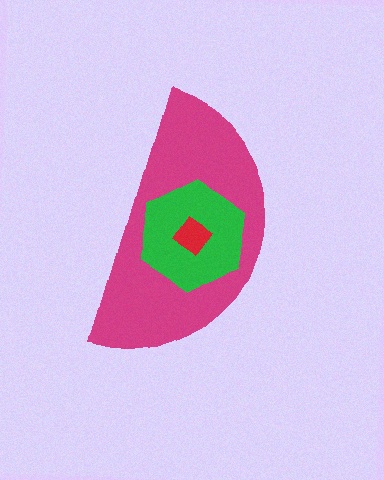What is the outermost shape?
The magenta semicircle.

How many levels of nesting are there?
3.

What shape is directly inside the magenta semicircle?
The green hexagon.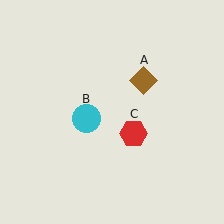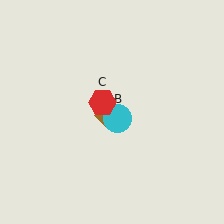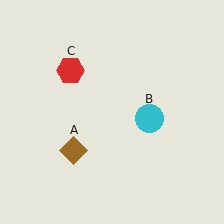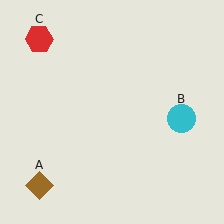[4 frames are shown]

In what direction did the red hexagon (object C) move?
The red hexagon (object C) moved up and to the left.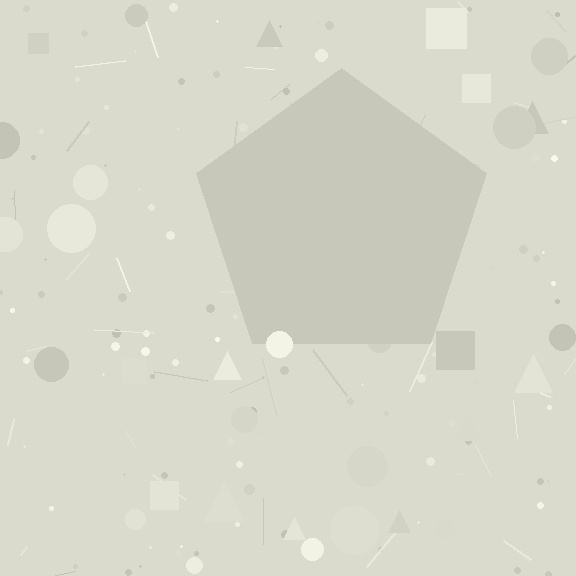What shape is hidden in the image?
A pentagon is hidden in the image.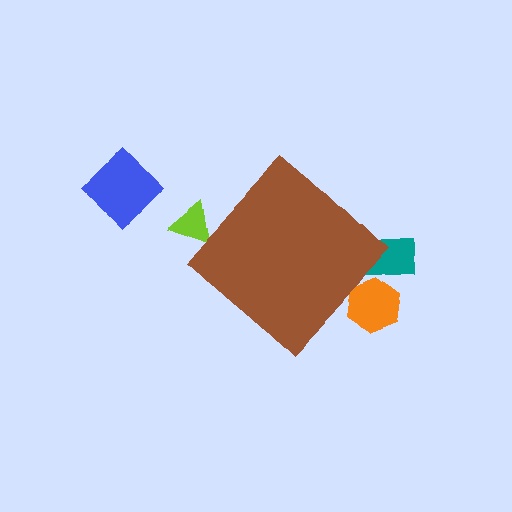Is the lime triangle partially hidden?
Yes, the lime triangle is partially hidden behind the brown diamond.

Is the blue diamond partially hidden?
No, the blue diamond is fully visible.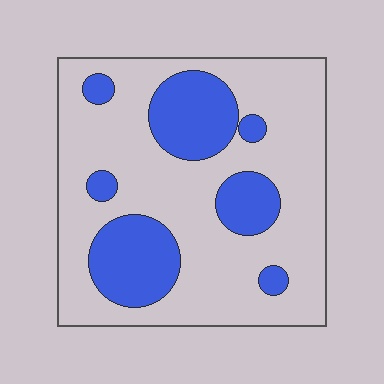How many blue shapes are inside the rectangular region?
7.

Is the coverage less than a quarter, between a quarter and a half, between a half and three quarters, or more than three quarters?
Between a quarter and a half.